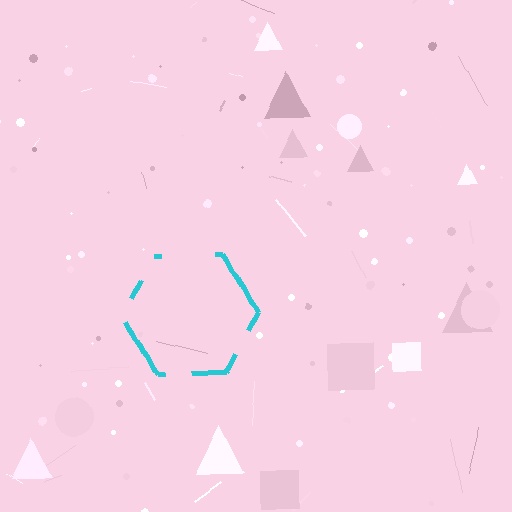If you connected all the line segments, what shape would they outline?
They would outline a hexagon.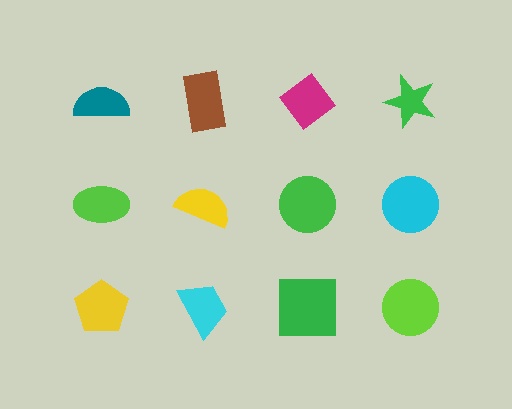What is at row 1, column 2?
A brown rectangle.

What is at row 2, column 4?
A cyan circle.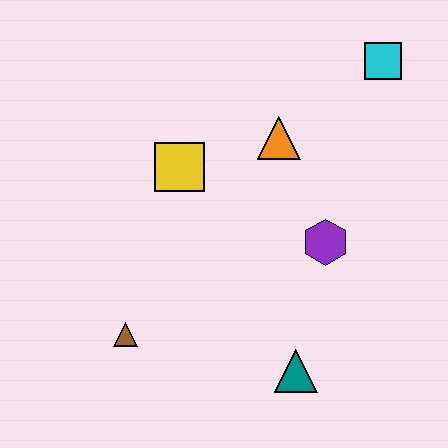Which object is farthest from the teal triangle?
The cyan square is farthest from the teal triangle.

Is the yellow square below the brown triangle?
No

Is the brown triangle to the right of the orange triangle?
No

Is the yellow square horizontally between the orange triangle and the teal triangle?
No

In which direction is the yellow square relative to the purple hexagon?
The yellow square is to the left of the purple hexagon.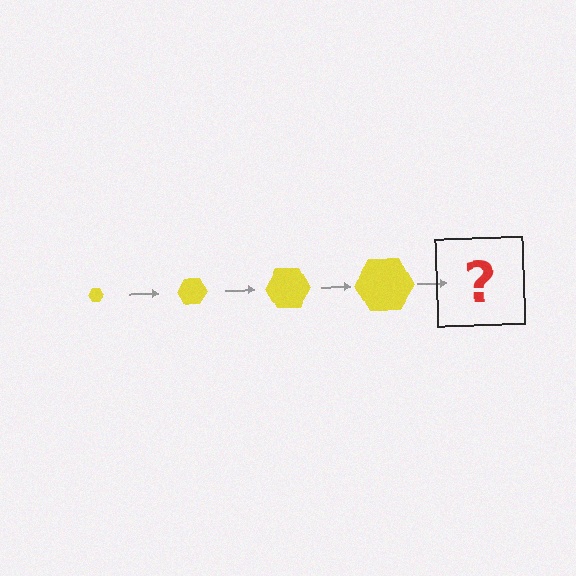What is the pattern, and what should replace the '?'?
The pattern is that the hexagon gets progressively larger each step. The '?' should be a yellow hexagon, larger than the previous one.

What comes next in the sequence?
The next element should be a yellow hexagon, larger than the previous one.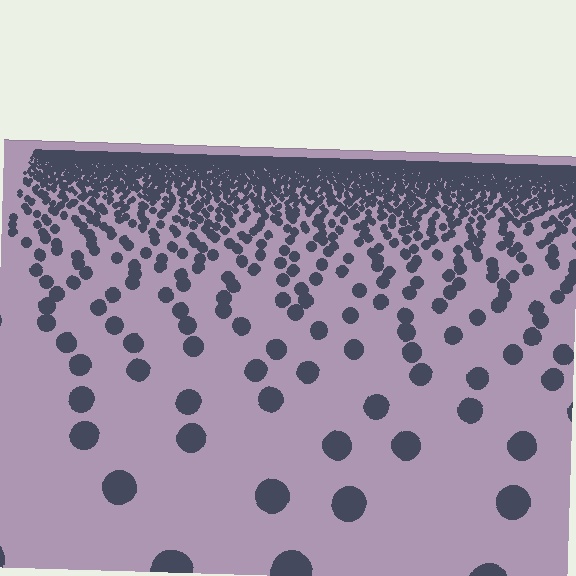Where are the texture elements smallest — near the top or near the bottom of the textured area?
Near the top.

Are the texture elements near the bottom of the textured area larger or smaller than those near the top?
Larger. Near the bottom, elements are closer to the viewer and appear at a bigger on-screen size.